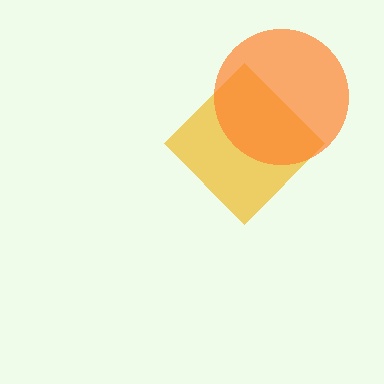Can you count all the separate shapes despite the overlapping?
Yes, there are 2 separate shapes.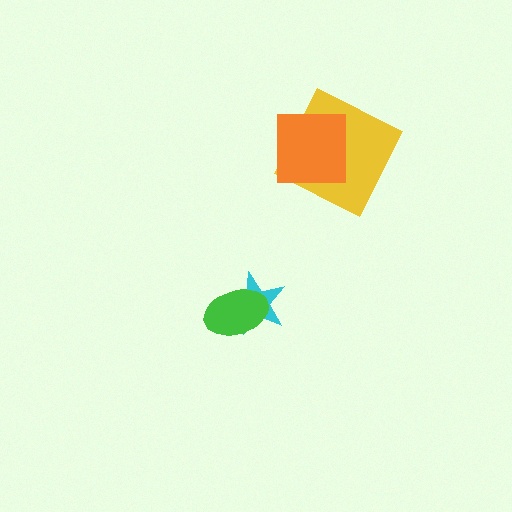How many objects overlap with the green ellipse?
1 object overlaps with the green ellipse.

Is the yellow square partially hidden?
Yes, it is partially covered by another shape.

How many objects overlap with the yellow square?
1 object overlaps with the yellow square.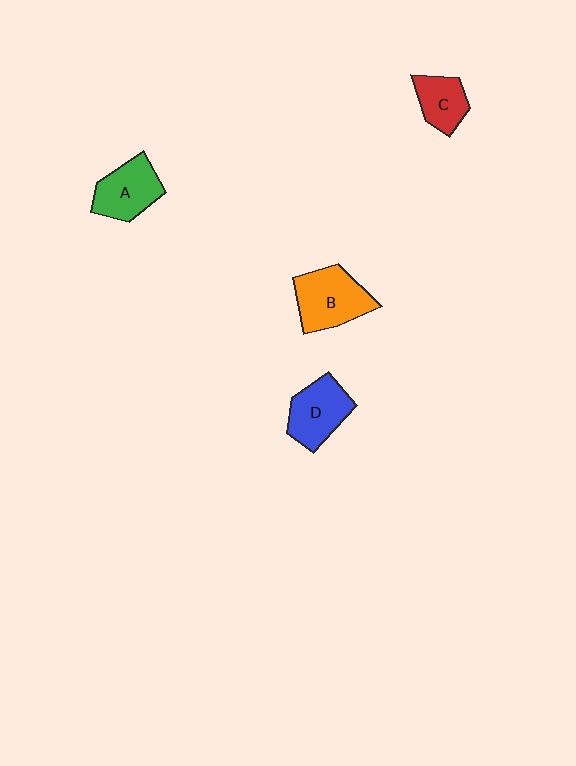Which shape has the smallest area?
Shape C (red).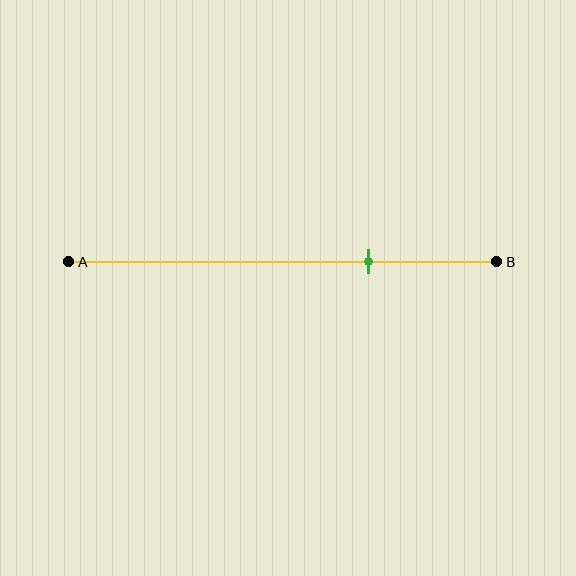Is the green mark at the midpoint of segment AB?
No, the mark is at about 70% from A, not at the 50% midpoint.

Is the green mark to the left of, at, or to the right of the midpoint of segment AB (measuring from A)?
The green mark is to the right of the midpoint of segment AB.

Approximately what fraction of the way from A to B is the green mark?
The green mark is approximately 70% of the way from A to B.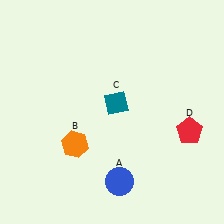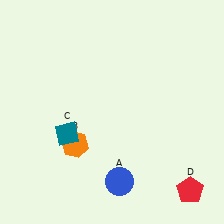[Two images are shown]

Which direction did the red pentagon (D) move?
The red pentagon (D) moved down.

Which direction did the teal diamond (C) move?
The teal diamond (C) moved left.